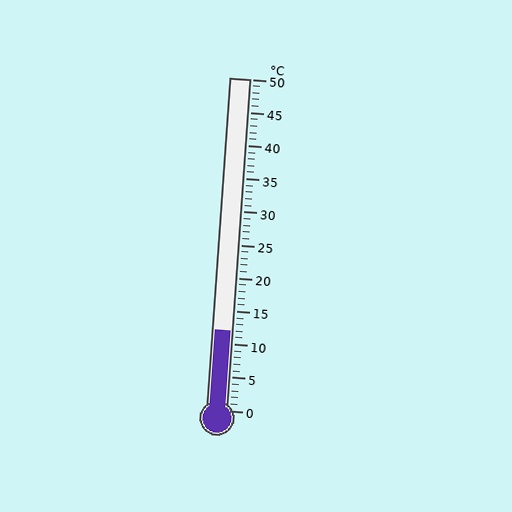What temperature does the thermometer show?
The thermometer shows approximately 12°C.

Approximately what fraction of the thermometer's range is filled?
The thermometer is filled to approximately 25% of its range.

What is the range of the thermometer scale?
The thermometer scale ranges from 0°C to 50°C.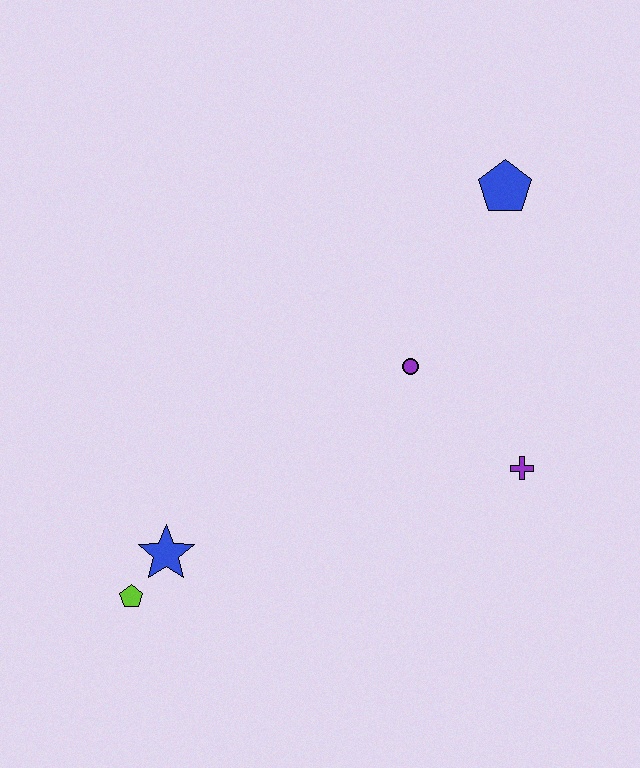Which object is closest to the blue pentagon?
The purple circle is closest to the blue pentagon.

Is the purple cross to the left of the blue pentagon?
No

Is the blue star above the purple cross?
No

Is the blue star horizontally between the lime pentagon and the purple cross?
Yes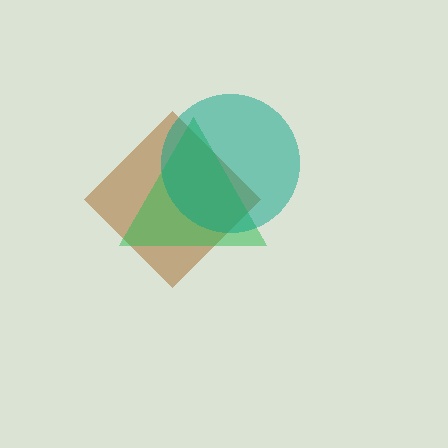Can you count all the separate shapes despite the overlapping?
Yes, there are 3 separate shapes.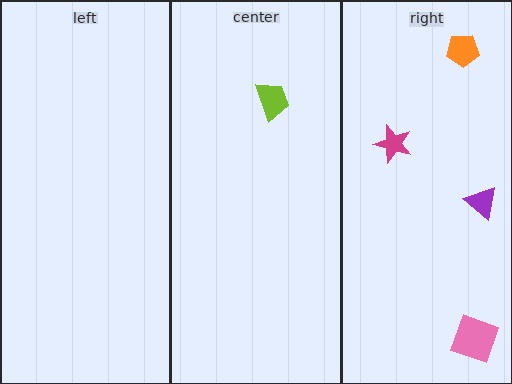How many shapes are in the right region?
4.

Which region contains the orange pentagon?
The right region.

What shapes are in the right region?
The purple triangle, the orange pentagon, the pink diamond, the magenta star.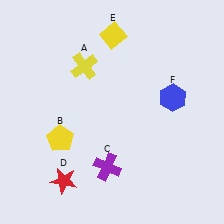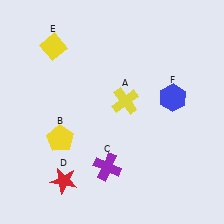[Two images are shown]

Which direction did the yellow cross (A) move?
The yellow cross (A) moved right.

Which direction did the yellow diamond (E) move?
The yellow diamond (E) moved left.